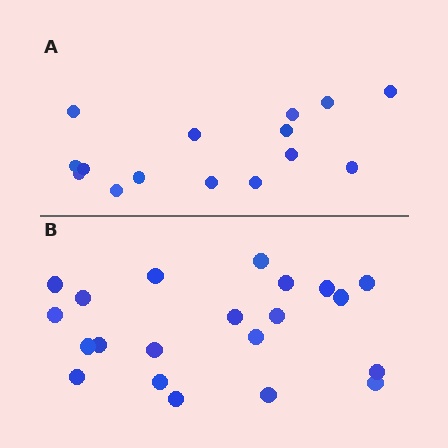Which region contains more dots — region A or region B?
Region B (the bottom region) has more dots.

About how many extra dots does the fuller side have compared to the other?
Region B has about 6 more dots than region A.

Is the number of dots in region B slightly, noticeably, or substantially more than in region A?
Region B has noticeably more, but not dramatically so. The ratio is roughly 1.4 to 1.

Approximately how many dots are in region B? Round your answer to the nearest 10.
About 20 dots. (The exact count is 21, which rounds to 20.)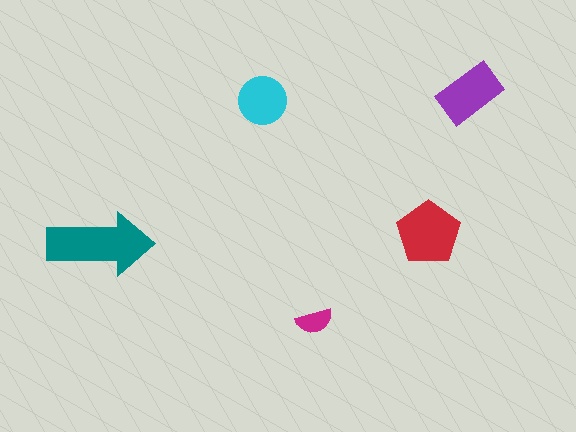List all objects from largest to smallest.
The teal arrow, the red pentagon, the purple rectangle, the cyan circle, the magenta semicircle.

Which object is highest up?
The purple rectangle is topmost.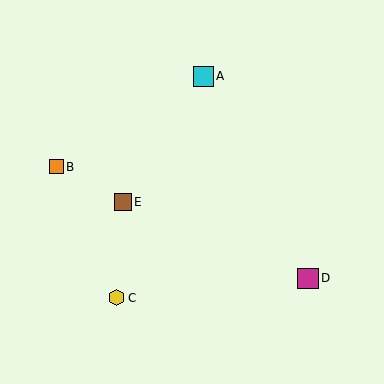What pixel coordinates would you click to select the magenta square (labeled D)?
Click at (308, 278) to select the magenta square D.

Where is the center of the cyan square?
The center of the cyan square is at (203, 76).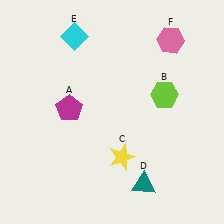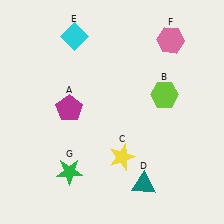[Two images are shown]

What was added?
A green star (G) was added in Image 2.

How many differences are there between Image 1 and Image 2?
There is 1 difference between the two images.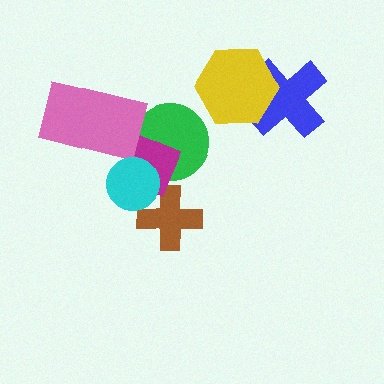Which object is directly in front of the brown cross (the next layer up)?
The magenta diamond is directly in front of the brown cross.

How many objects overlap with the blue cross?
1 object overlaps with the blue cross.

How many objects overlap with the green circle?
2 objects overlap with the green circle.